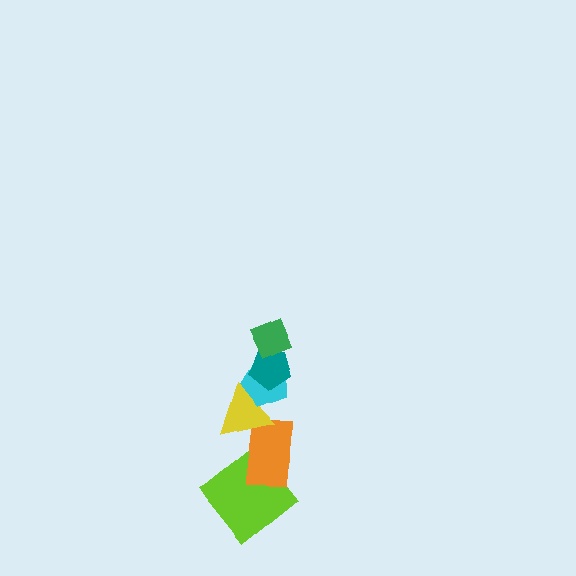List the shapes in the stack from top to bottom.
From top to bottom: the green diamond, the teal pentagon, the cyan pentagon, the yellow triangle, the orange rectangle, the lime diamond.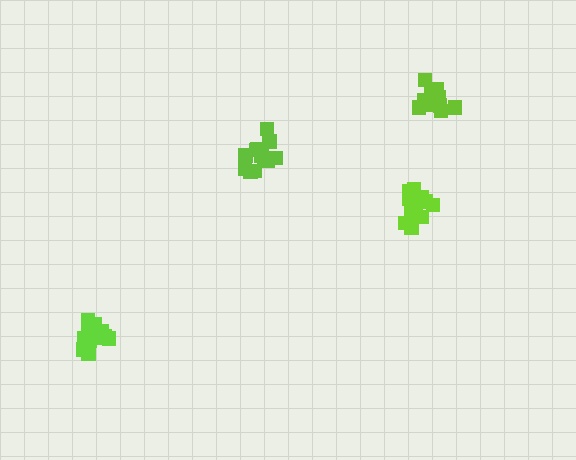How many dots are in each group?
Group 1: 15 dots, Group 2: 12 dots, Group 3: 16 dots, Group 4: 13 dots (56 total).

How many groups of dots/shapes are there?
There are 4 groups.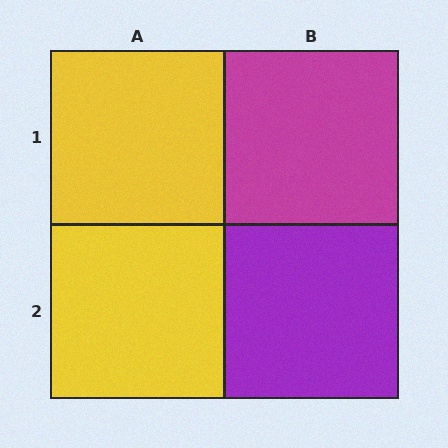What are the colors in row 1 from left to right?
Yellow, magenta.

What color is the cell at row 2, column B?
Purple.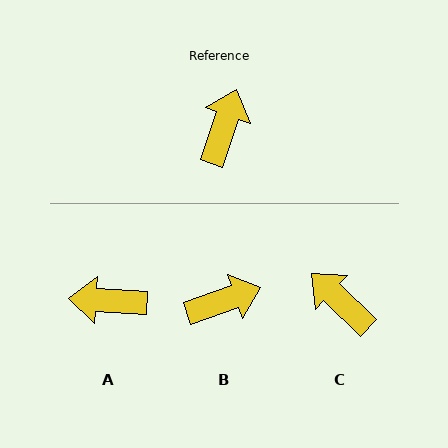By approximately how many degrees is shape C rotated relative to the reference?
Approximately 65 degrees counter-clockwise.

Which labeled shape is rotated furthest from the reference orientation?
A, about 106 degrees away.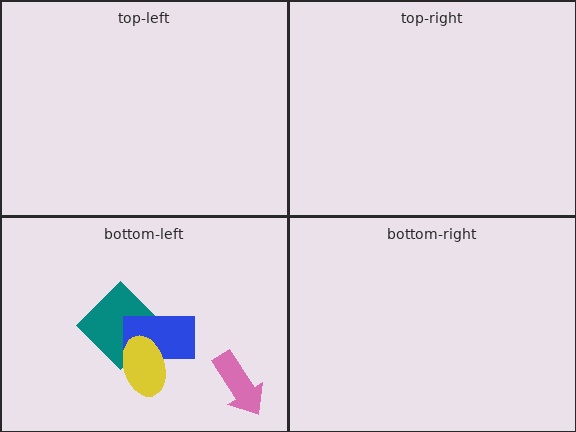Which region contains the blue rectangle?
The bottom-left region.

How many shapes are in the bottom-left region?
4.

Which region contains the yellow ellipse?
The bottom-left region.